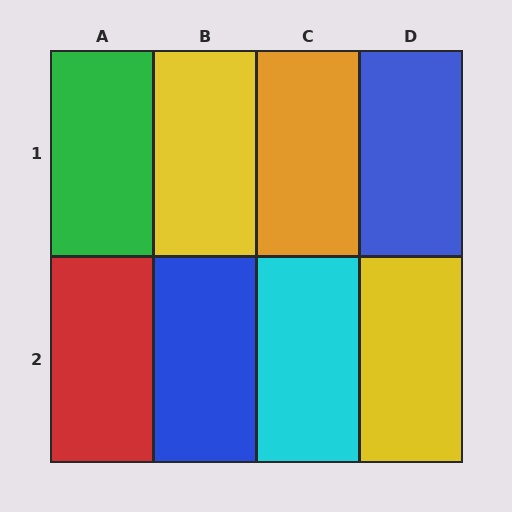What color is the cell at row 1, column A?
Green.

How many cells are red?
1 cell is red.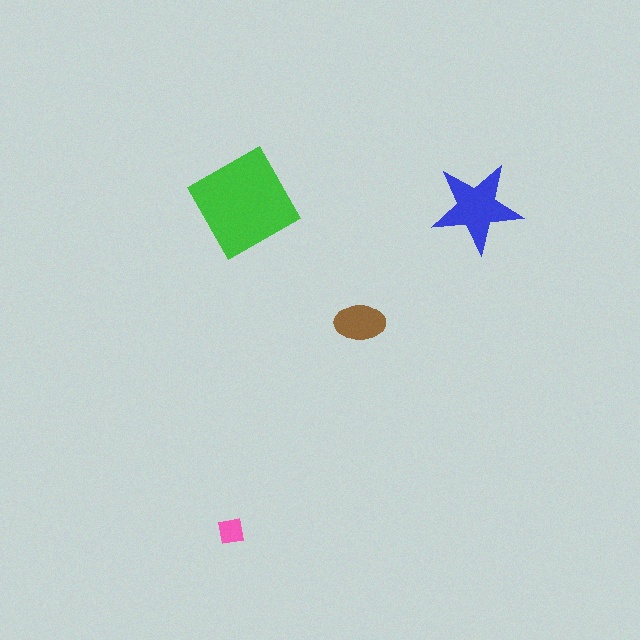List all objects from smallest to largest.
The pink square, the brown ellipse, the blue star, the green square.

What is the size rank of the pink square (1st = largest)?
4th.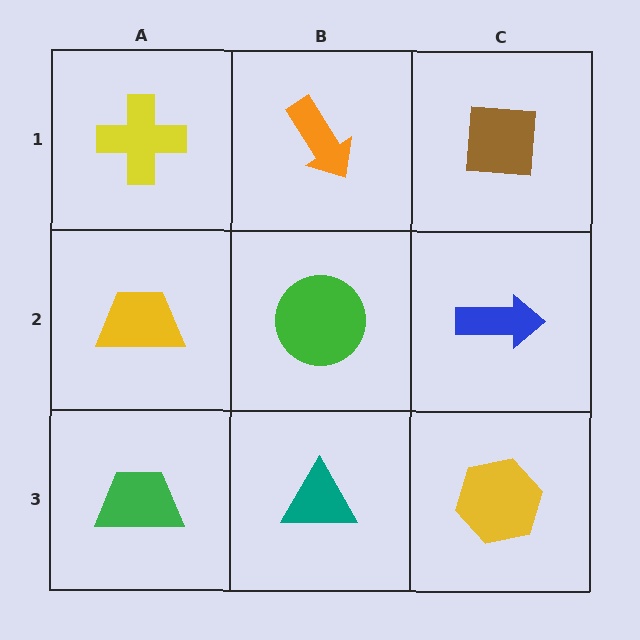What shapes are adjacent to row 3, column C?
A blue arrow (row 2, column C), a teal triangle (row 3, column B).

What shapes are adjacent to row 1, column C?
A blue arrow (row 2, column C), an orange arrow (row 1, column B).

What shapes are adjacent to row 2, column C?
A brown square (row 1, column C), a yellow hexagon (row 3, column C), a green circle (row 2, column B).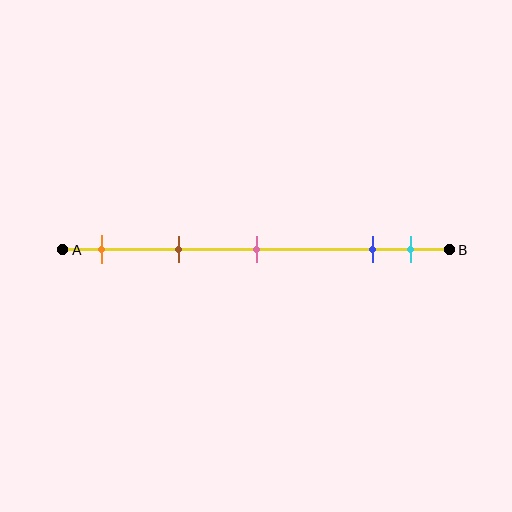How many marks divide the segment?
There are 5 marks dividing the segment.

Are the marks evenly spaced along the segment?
No, the marks are not evenly spaced.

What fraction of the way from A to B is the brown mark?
The brown mark is approximately 30% (0.3) of the way from A to B.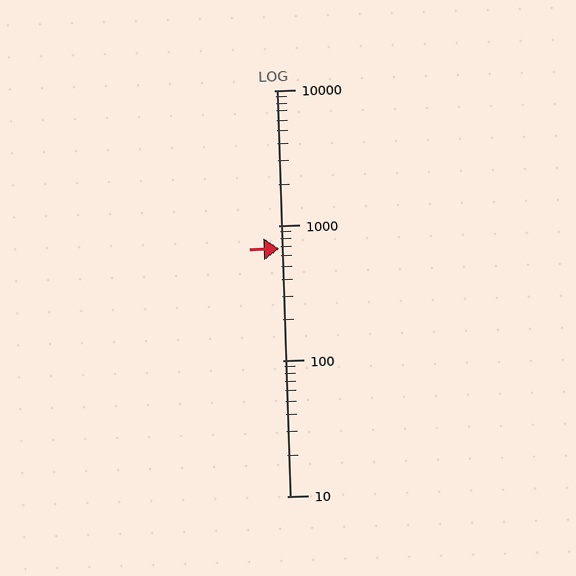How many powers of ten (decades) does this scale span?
The scale spans 3 decades, from 10 to 10000.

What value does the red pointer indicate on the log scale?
The pointer indicates approximately 670.